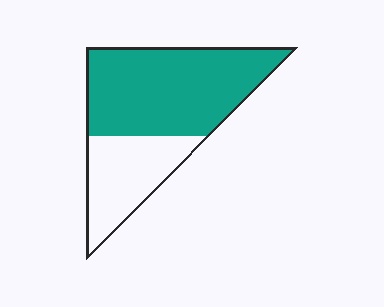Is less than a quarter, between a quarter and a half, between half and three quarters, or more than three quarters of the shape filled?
Between half and three quarters.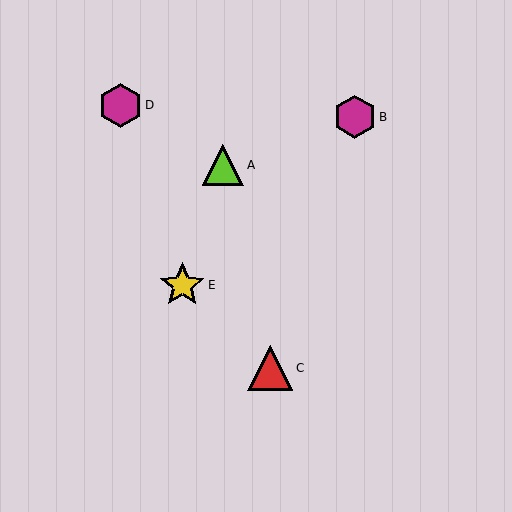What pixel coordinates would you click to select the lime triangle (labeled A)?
Click at (223, 165) to select the lime triangle A.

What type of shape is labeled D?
Shape D is a magenta hexagon.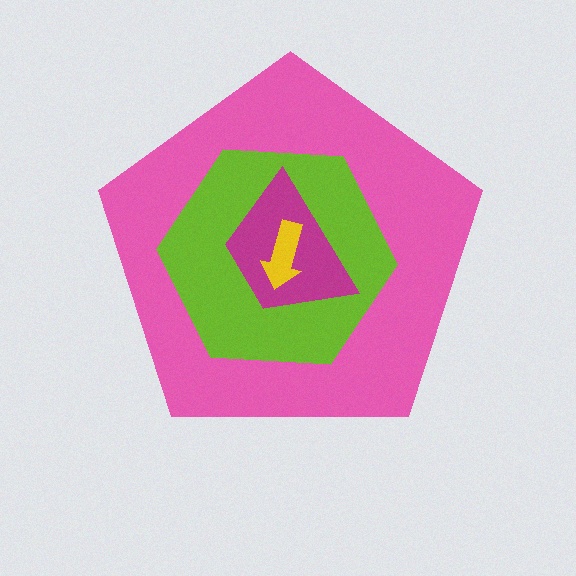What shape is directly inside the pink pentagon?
The lime hexagon.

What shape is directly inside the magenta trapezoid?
The yellow arrow.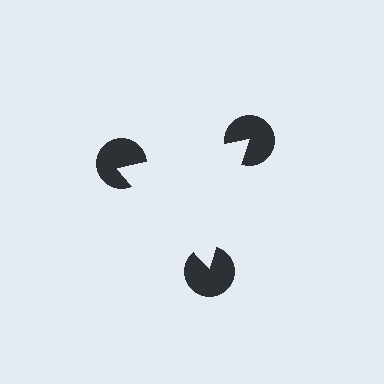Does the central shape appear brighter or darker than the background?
It typically appears slightly brighter than the background, even though no actual brightness change is drawn.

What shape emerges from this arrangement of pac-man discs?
An illusory triangle — its edges are inferred from the aligned wedge cuts in the pac-man discs, not physically drawn.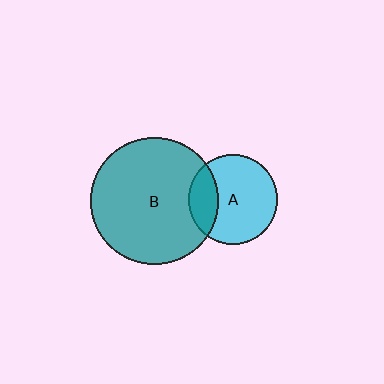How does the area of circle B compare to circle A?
Approximately 2.0 times.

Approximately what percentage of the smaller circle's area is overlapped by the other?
Approximately 25%.